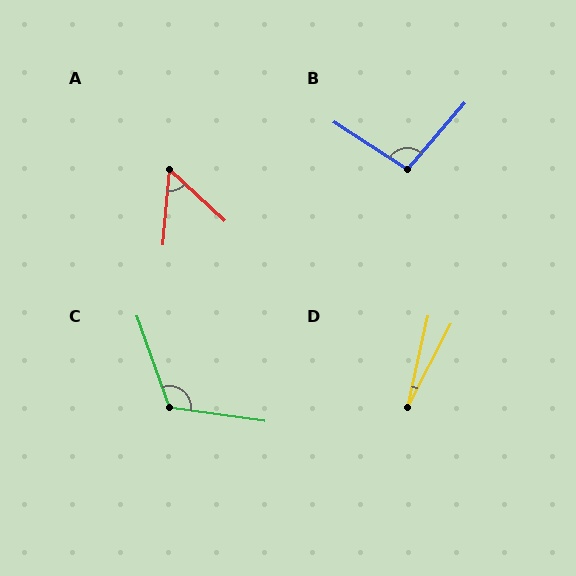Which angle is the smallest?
D, at approximately 15 degrees.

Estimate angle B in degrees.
Approximately 98 degrees.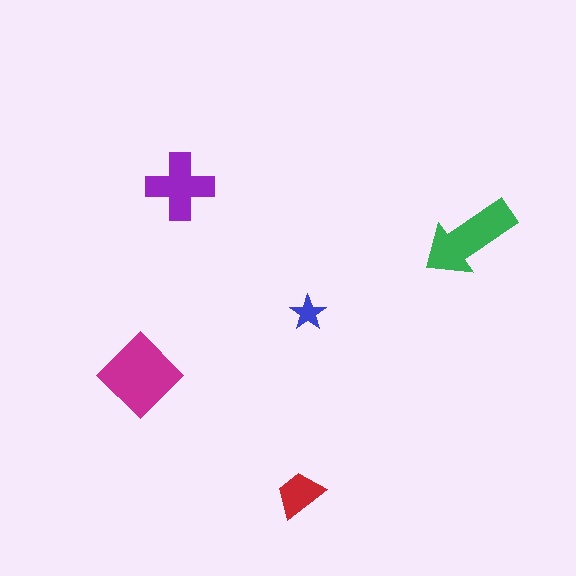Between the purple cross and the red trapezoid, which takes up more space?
The purple cross.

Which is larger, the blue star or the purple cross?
The purple cross.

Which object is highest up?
The purple cross is topmost.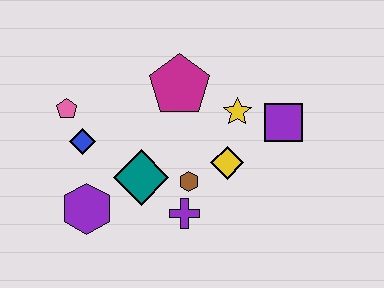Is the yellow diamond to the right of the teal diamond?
Yes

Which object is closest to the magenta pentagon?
The yellow star is closest to the magenta pentagon.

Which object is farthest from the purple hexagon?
The purple square is farthest from the purple hexagon.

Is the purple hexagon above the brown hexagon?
No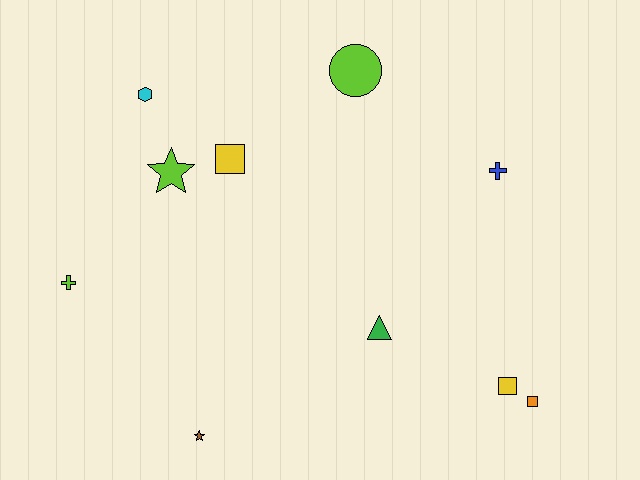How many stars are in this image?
There are 2 stars.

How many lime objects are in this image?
There are 3 lime objects.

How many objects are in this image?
There are 10 objects.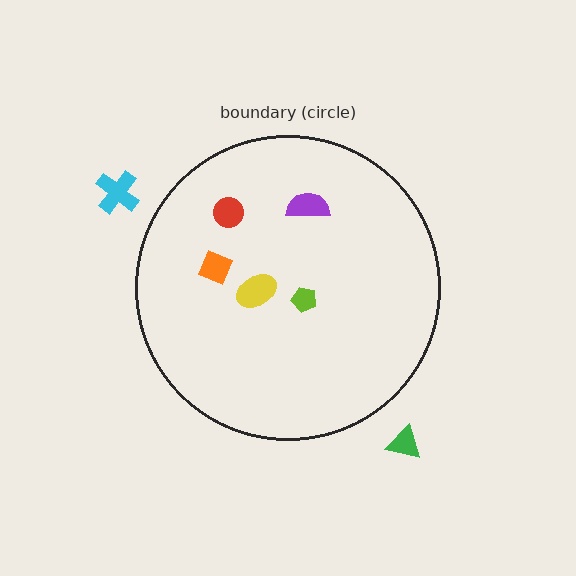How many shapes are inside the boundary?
5 inside, 2 outside.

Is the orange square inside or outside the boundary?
Inside.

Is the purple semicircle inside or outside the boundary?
Inside.